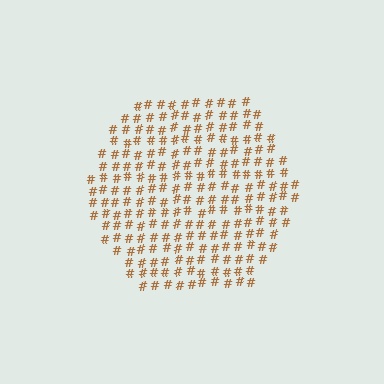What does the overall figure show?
The overall figure shows a hexagon.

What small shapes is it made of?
It is made of small hash symbols.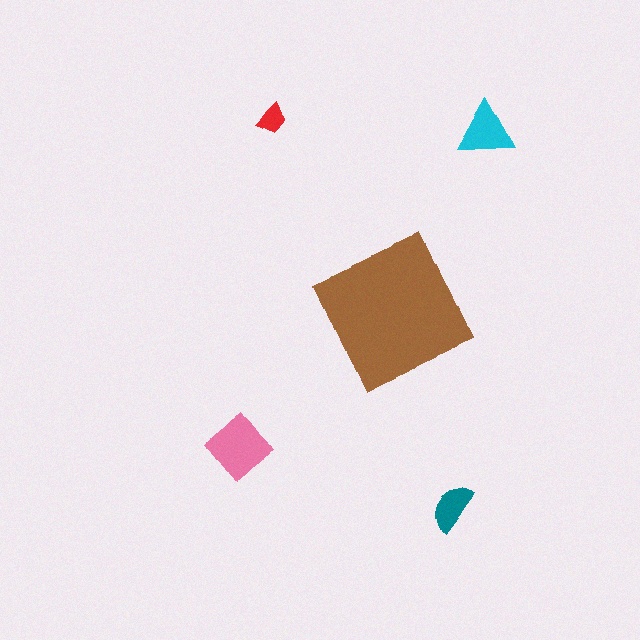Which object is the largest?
The brown square.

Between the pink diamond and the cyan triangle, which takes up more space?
The pink diamond.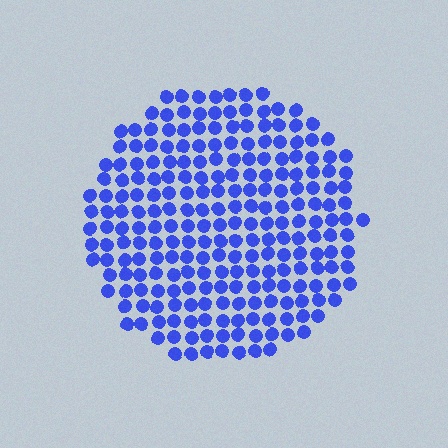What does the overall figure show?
The overall figure shows a circle.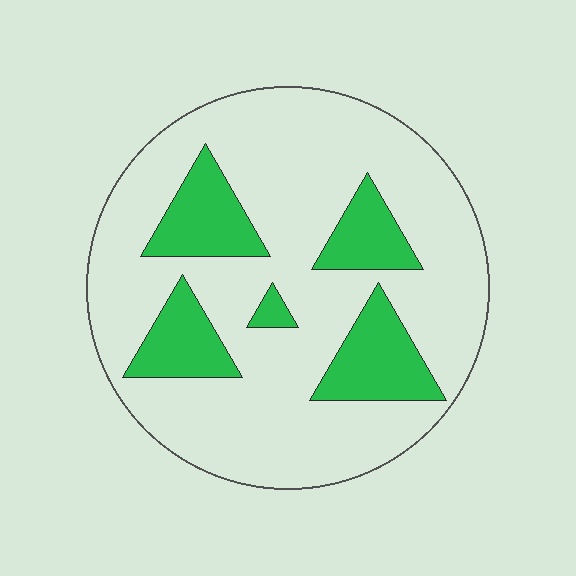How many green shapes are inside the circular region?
5.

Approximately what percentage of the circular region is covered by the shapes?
Approximately 25%.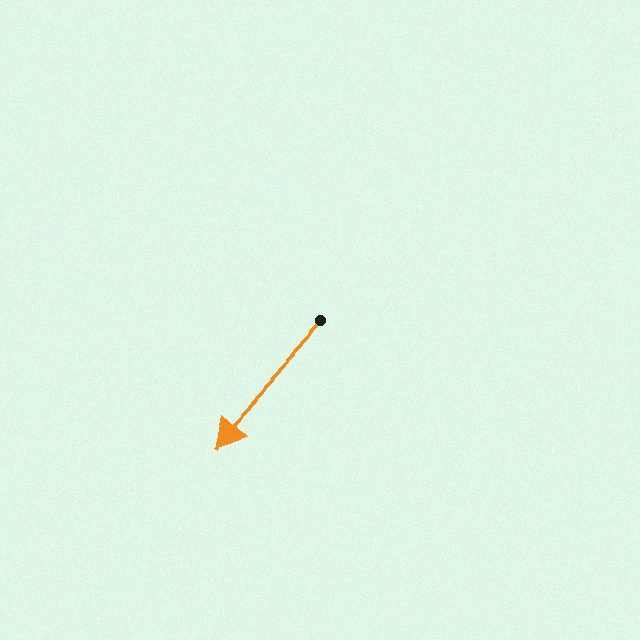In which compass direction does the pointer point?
Southwest.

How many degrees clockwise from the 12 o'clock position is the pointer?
Approximately 221 degrees.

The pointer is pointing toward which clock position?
Roughly 7 o'clock.